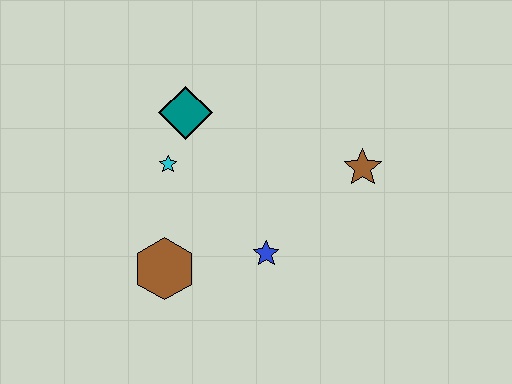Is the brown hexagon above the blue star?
No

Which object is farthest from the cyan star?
The brown star is farthest from the cyan star.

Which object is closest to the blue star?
The brown hexagon is closest to the blue star.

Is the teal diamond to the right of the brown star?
No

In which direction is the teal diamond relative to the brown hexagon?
The teal diamond is above the brown hexagon.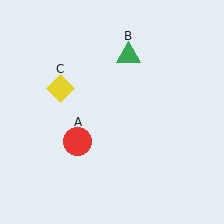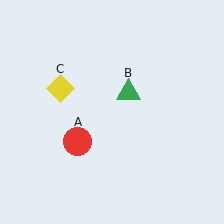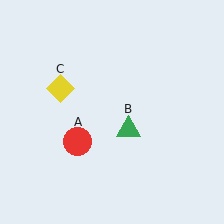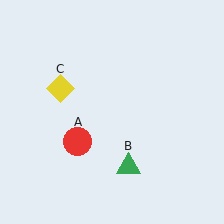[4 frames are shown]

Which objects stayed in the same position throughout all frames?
Red circle (object A) and yellow diamond (object C) remained stationary.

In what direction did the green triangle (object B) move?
The green triangle (object B) moved down.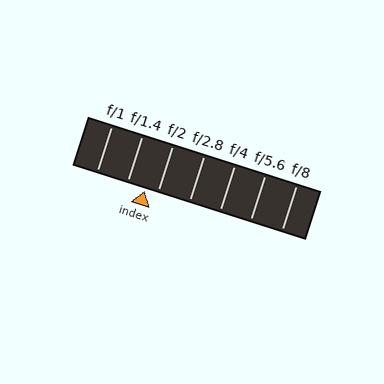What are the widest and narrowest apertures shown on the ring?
The widest aperture shown is f/1 and the narrowest is f/8.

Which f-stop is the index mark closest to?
The index mark is closest to f/2.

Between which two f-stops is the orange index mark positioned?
The index mark is between f/1.4 and f/2.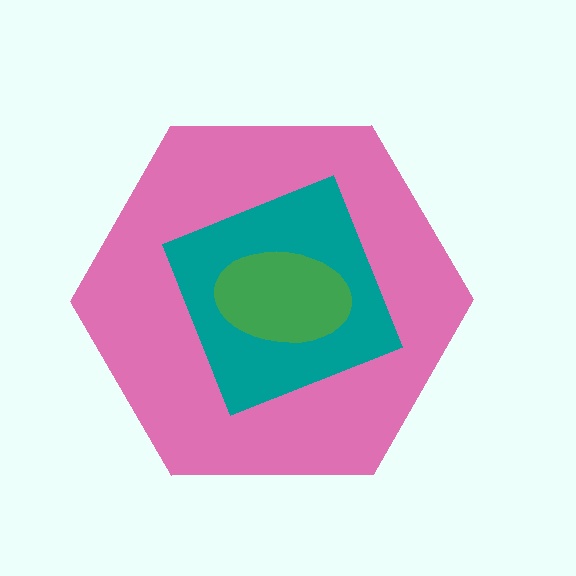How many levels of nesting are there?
3.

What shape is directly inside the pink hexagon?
The teal square.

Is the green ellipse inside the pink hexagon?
Yes.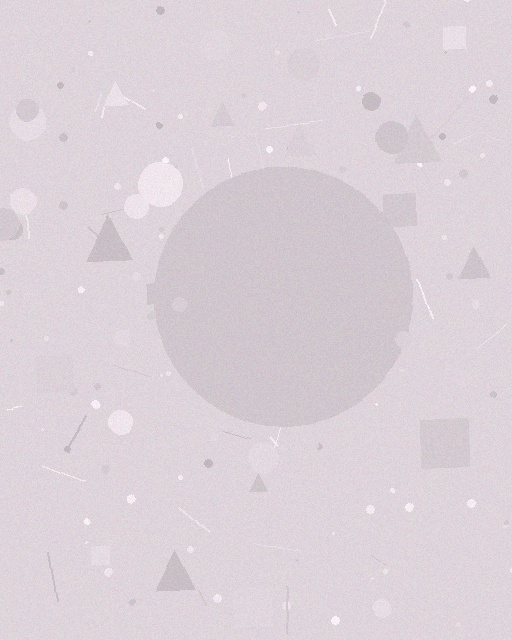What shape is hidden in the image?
A circle is hidden in the image.